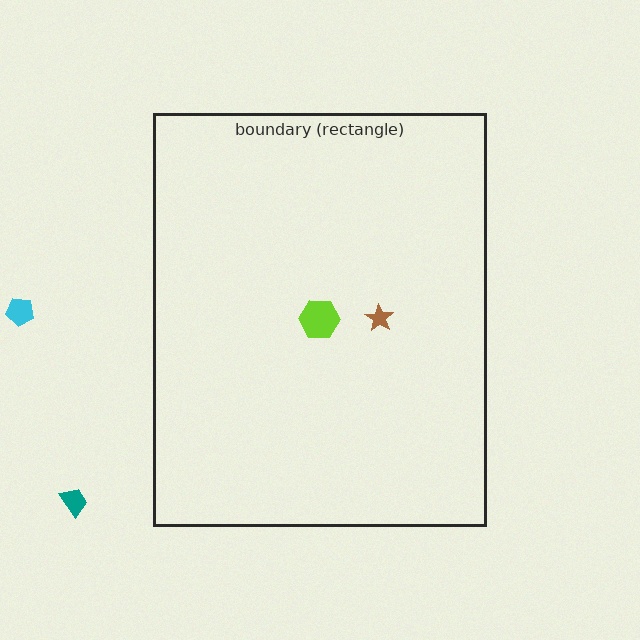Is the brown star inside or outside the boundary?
Inside.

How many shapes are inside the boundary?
2 inside, 2 outside.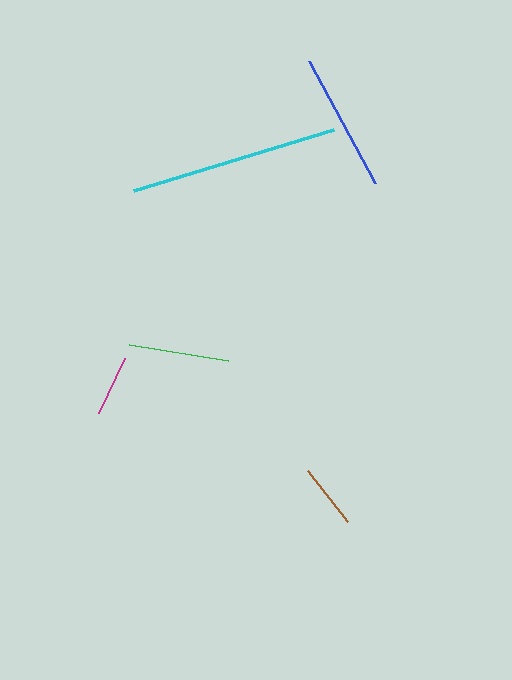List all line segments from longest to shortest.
From longest to shortest: cyan, blue, green, brown, magenta.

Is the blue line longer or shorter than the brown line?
The blue line is longer than the brown line.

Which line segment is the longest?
The cyan line is the longest at approximately 209 pixels.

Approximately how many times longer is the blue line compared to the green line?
The blue line is approximately 1.4 times the length of the green line.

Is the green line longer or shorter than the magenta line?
The green line is longer than the magenta line.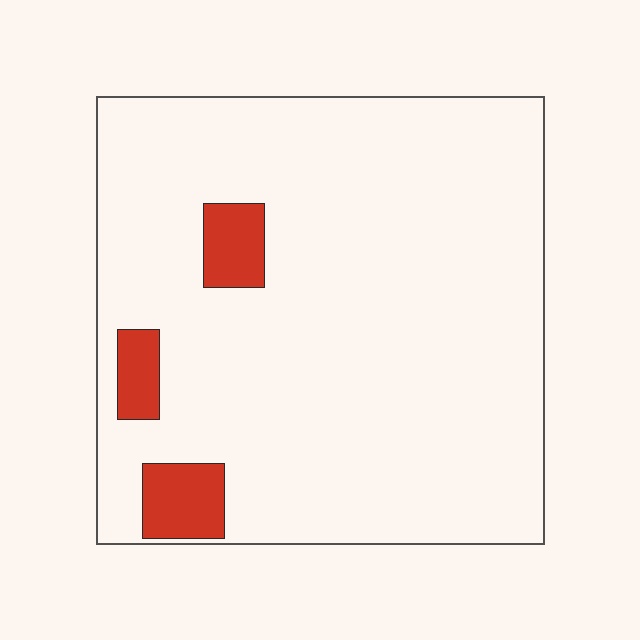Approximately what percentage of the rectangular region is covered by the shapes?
Approximately 10%.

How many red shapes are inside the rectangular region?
3.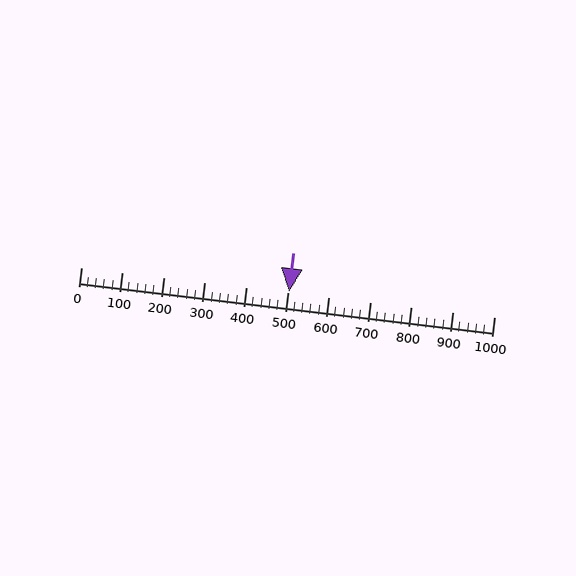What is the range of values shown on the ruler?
The ruler shows values from 0 to 1000.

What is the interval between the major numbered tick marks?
The major tick marks are spaced 100 units apart.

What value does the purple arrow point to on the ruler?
The purple arrow points to approximately 503.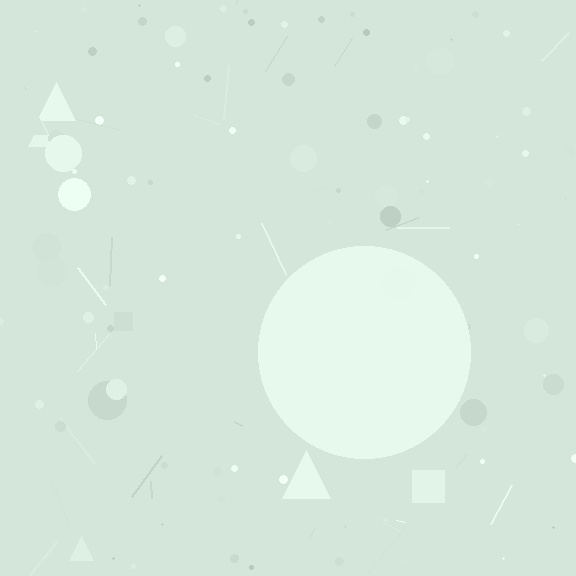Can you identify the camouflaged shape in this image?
The camouflaged shape is a circle.